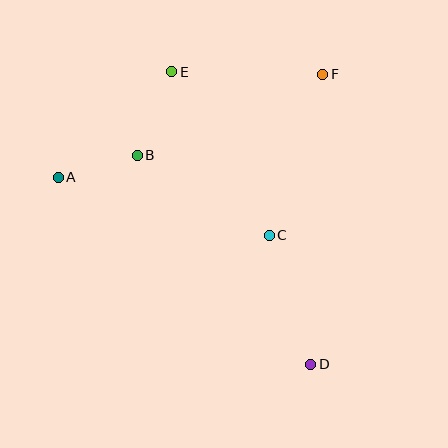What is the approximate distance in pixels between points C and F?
The distance between C and F is approximately 170 pixels.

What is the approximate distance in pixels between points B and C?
The distance between B and C is approximately 154 pixels.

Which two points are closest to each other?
Points A and B are closest to each other.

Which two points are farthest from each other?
Points D and E are farthest from each other.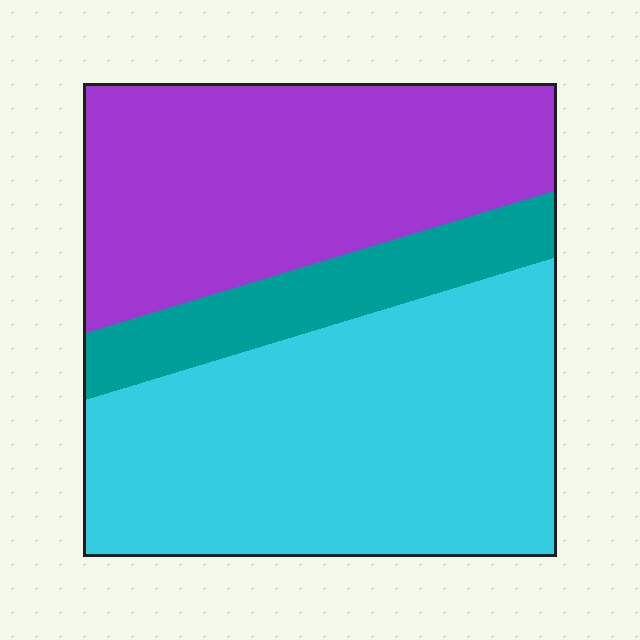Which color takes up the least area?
Teal, at roughly 15%.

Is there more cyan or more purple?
Cyan.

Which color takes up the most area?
Cyan, at roughly 50%.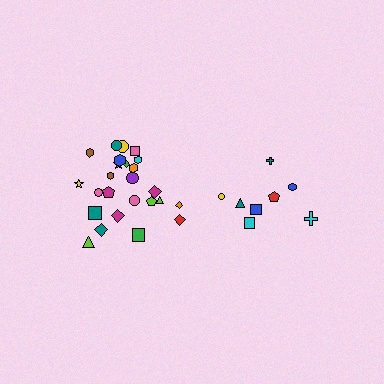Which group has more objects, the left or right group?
The left group.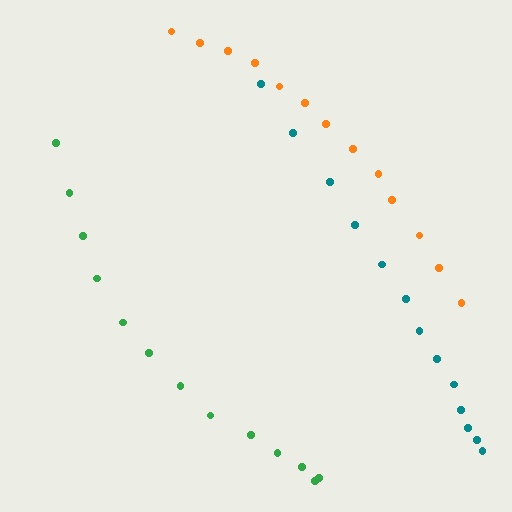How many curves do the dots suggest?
There are 3 distinct paths.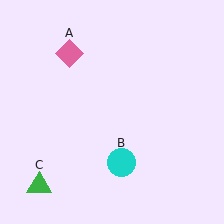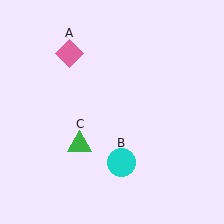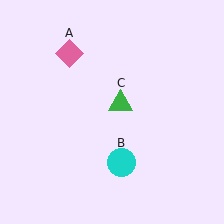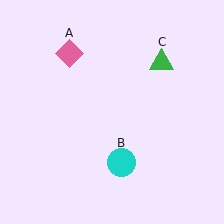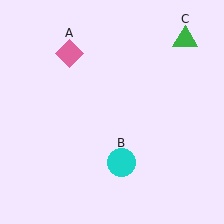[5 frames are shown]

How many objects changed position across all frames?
1 object changed position: green triangle (object C).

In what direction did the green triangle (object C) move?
The green triangle (object C) moved up and to the right.